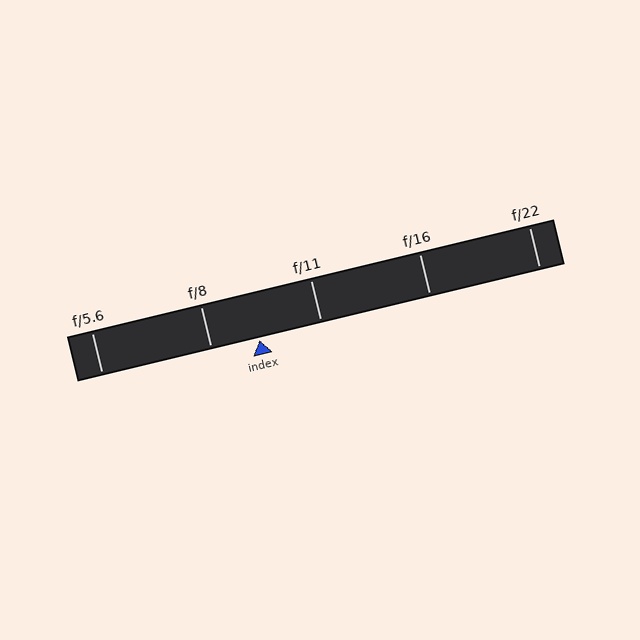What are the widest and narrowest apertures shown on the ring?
The widest aperture shown is f/5.6 and the narrowest is f/22.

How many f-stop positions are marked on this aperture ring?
There are 5 f-stop positions marked.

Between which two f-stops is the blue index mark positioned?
The index mark is between f/8 and f/11.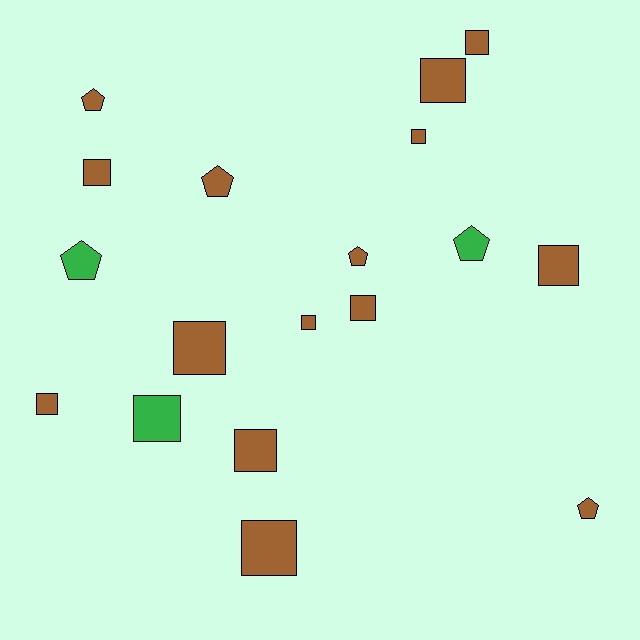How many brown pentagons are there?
There are 4 brown pentagons.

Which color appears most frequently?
Brown, with 15 objects.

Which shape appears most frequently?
Square, with 12 objects.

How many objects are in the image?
There are 18 objects.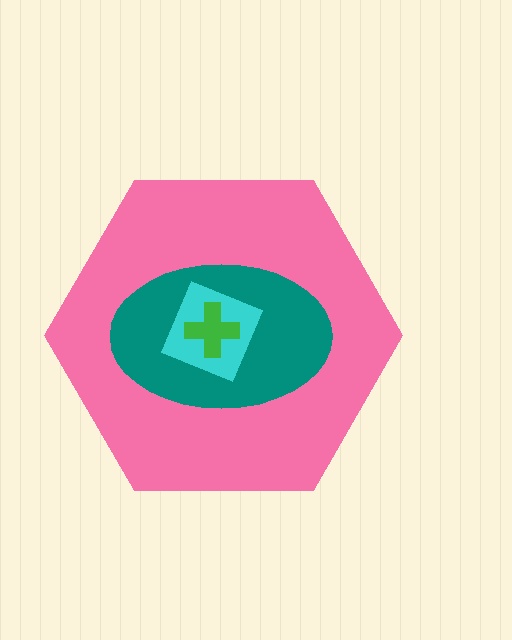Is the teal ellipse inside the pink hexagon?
Yes.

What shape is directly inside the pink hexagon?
The teal ellipse.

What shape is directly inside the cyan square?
The green cross.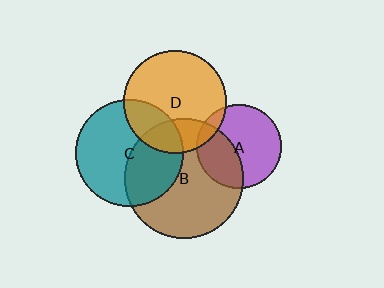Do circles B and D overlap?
Yes.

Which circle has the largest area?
Circle B (brown).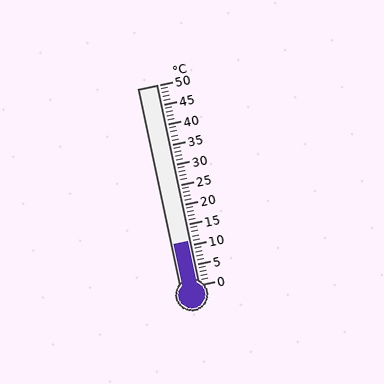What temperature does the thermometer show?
The thermometer shows approximately 11°C.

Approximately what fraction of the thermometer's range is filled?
The thermometer is filled to approximately 20% of its range.